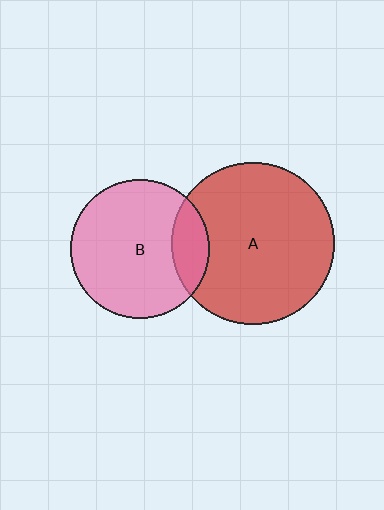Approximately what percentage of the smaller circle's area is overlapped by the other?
Approximately 15%.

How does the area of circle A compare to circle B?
Approximately 1.4 times.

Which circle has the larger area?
Circle A (red).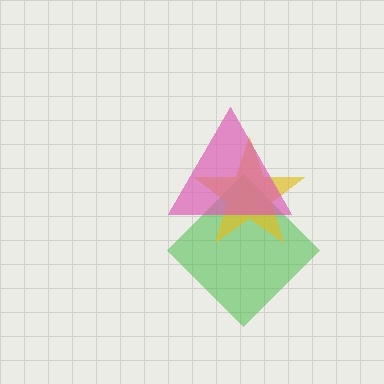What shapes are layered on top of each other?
The layered shapes are: a green diamond, a yellow star, a pink triangle.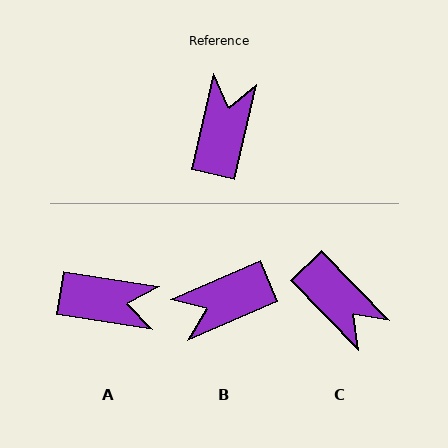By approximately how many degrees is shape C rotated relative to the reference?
Approximately 122 degrees clockwise.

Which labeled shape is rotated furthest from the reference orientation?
B, about 127 degrees away.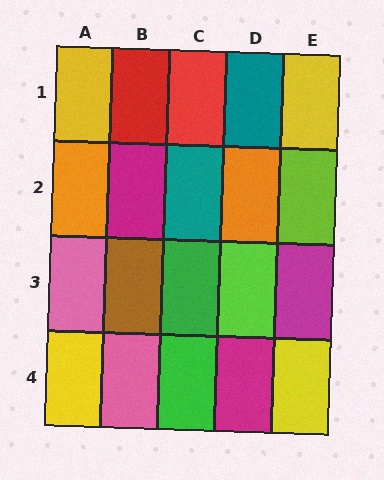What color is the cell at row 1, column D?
Teal.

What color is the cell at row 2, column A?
Orange.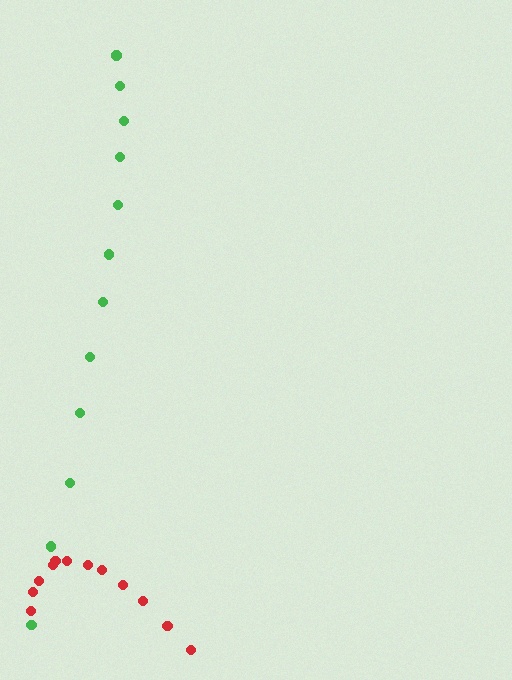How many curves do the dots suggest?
There are 2 distinct paths.